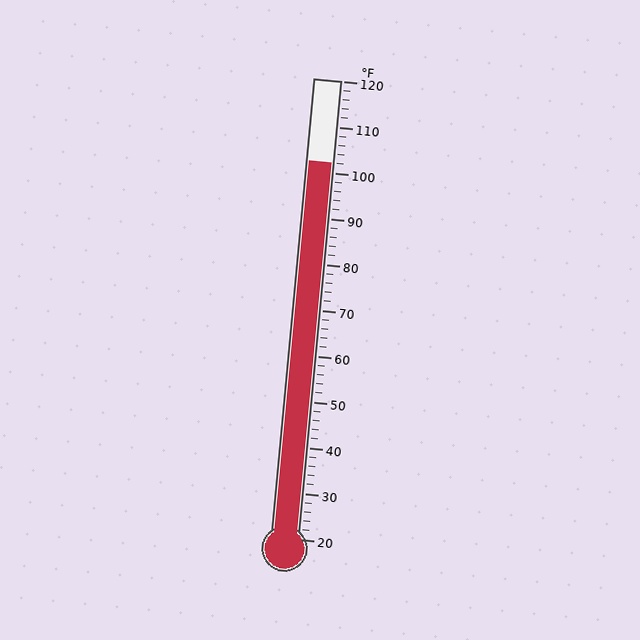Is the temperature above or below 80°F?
The temperature is above 80°F.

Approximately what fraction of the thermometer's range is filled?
The thermometer is filled to approximately 80% of its range.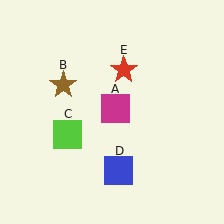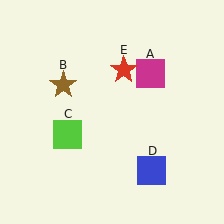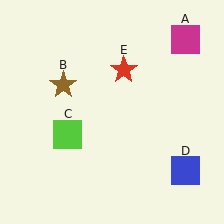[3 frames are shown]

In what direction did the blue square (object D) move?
The blue square (object D) moved right.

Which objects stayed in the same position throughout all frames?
Brown star (object B) and lime square (object C) and red star (object E) remained stationary.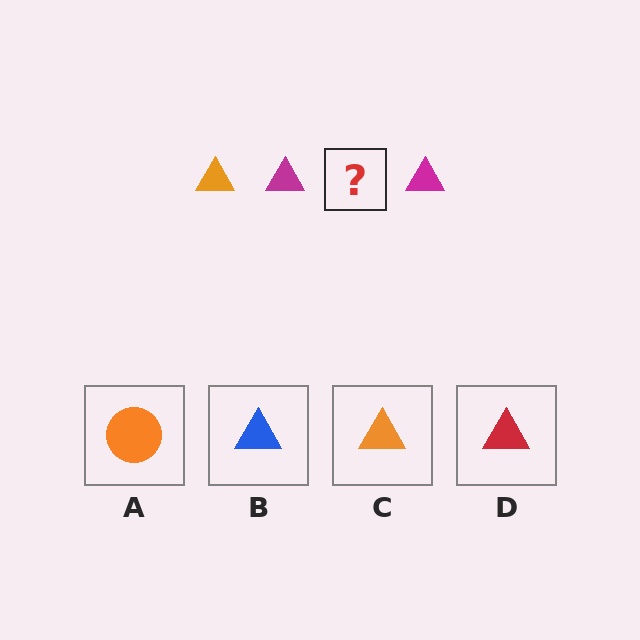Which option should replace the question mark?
Option C.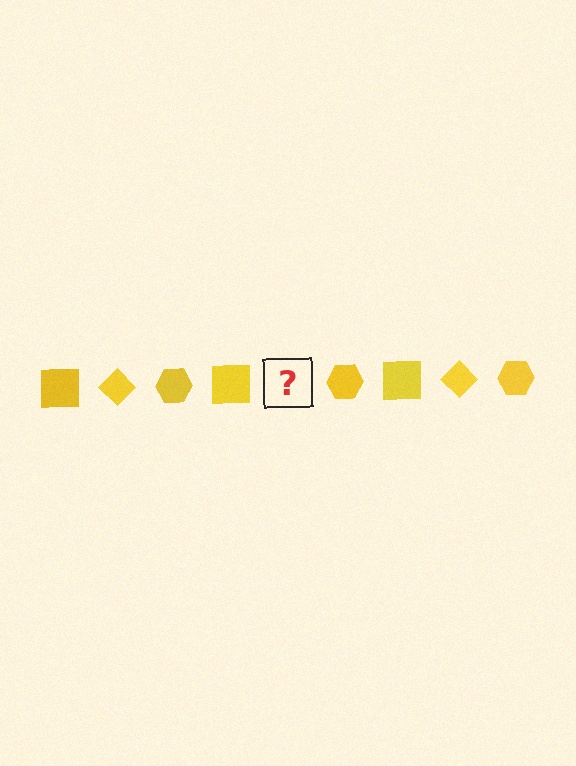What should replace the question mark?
The question mark should be replaced with a yellow diamond.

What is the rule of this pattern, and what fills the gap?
The rule is that the pattern cycles through square, diamond, hexagon shapes in yellow. The gap should be filled with a yellow diamond.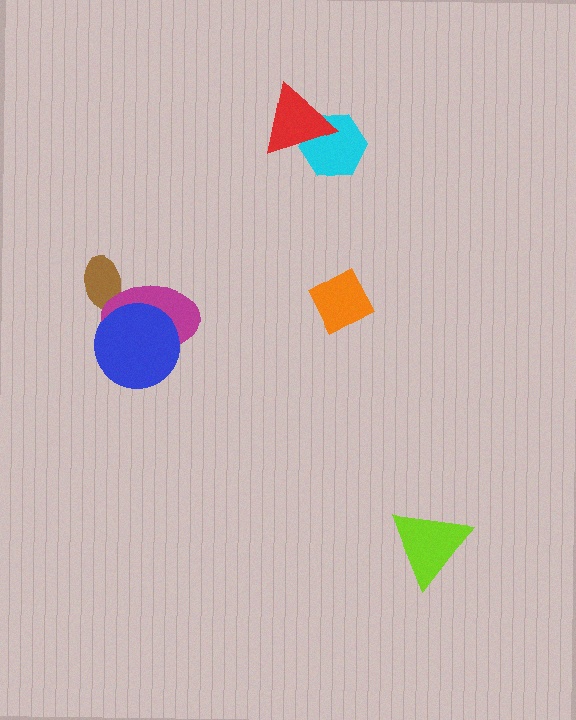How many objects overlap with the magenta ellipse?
2 objects overlap with the magenta ellipse.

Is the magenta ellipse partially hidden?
Yes, it is partially covered by another shape.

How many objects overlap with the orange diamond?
0 objects overlap with the orange diamond.